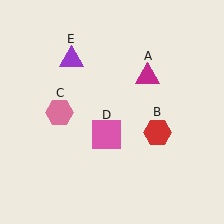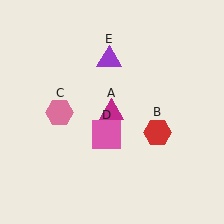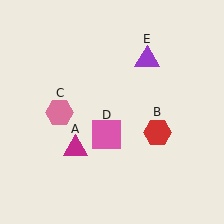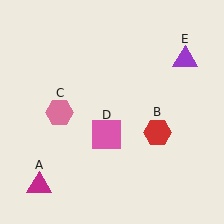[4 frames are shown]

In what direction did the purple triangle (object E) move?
The purple triangle (object E) moved right.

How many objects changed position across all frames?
2 objects changed position: magenta triangle (object A), purple triangle (object E).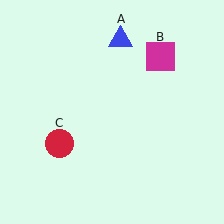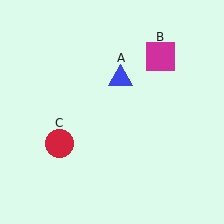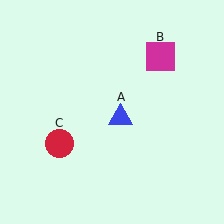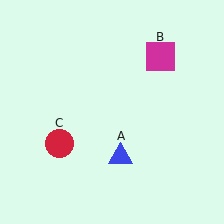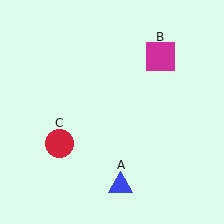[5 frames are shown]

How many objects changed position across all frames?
1 object changed position: blue triangle (object A).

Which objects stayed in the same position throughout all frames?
Magenta square (object B) and red circle (object C) remained stationary.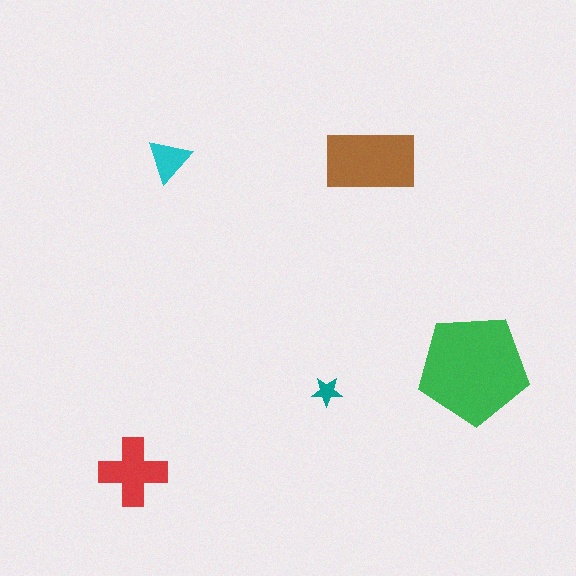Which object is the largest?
The green pentagon.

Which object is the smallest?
The teal star.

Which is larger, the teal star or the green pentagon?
The green pentagon.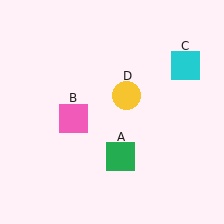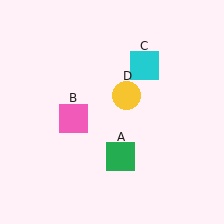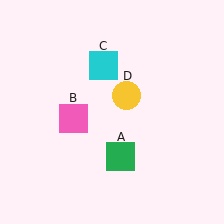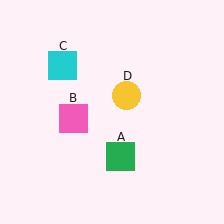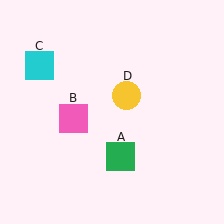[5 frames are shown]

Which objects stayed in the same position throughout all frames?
Green square (object A) and pink square (object B) and yellow circle (object D) remained stationary.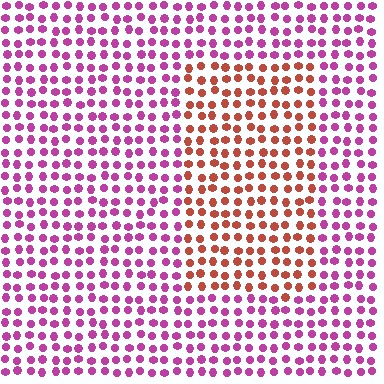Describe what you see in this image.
The image is filled with small magenta elements in a uniform arrangement. A rectangle-shaped region is visible where the elements are tinted to a slightly different hue, forming a subtle color boundary.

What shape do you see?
I see a rectangle.